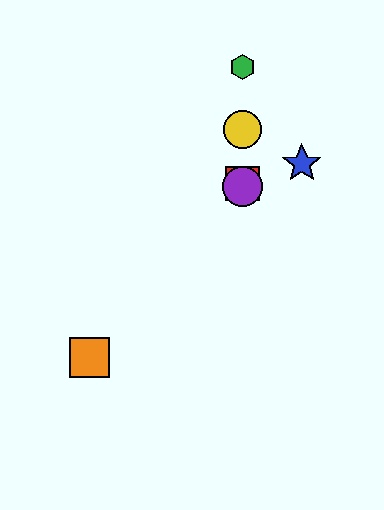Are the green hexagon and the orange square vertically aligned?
No, the green hexagon is at x≈243 and the orange square is at x≈90.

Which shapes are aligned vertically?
The red square, the green hexagon, the yellow circle, the purple circle are aligned vertically.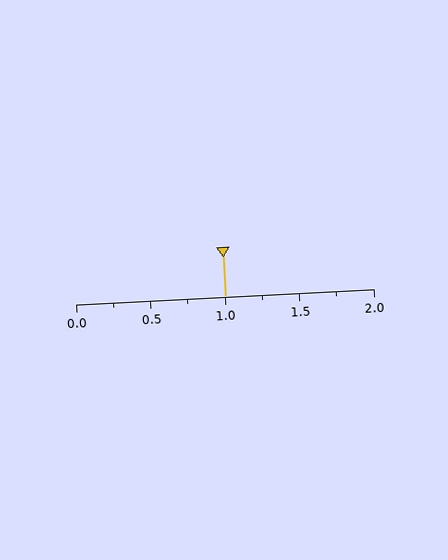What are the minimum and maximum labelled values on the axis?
The axis runs from 0.0 to 2.0.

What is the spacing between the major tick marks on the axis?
The major ticks are spaced 0.5 apart.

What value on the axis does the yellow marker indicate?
The marker indicates approximately 1.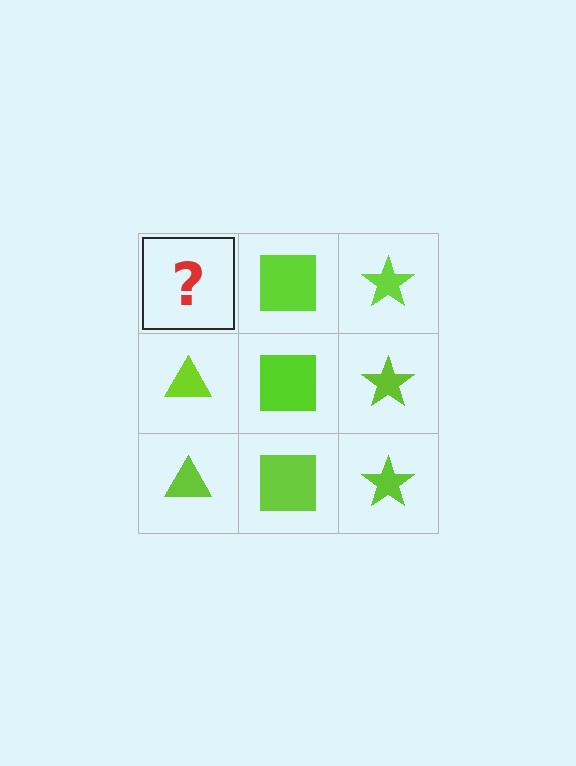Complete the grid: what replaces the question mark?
The question mark should be replaced with a lime triangle.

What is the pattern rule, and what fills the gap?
The rule is that each column has a consistent shape. The gap should be filled with a lime triangle.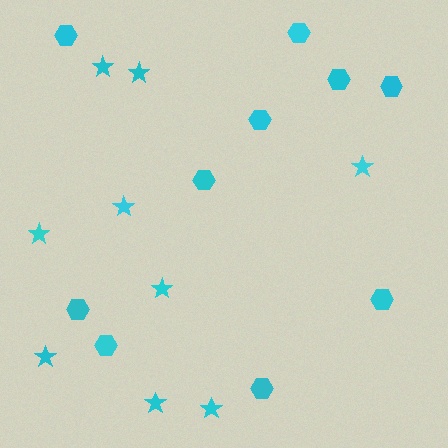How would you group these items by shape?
There are 2 groups: one group of hexagons (10) and one group of stars (9).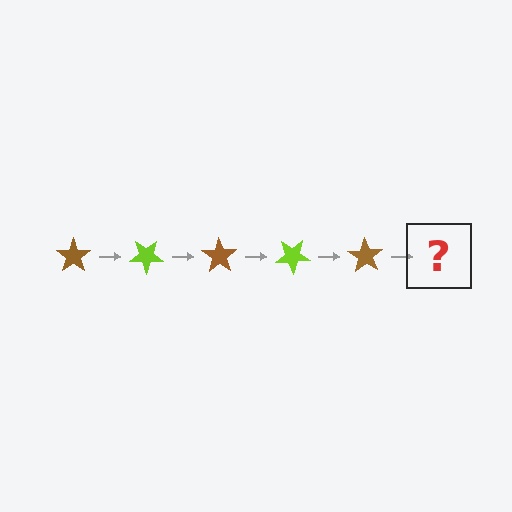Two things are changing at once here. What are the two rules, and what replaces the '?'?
The two rules are that it rotates 35 degrees each step and the color cycles through brown and lime. The '?' should be a lime star, rotated 175 degrees from the start.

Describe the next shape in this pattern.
It should be a lime star, rotated 175 degrees from the start.